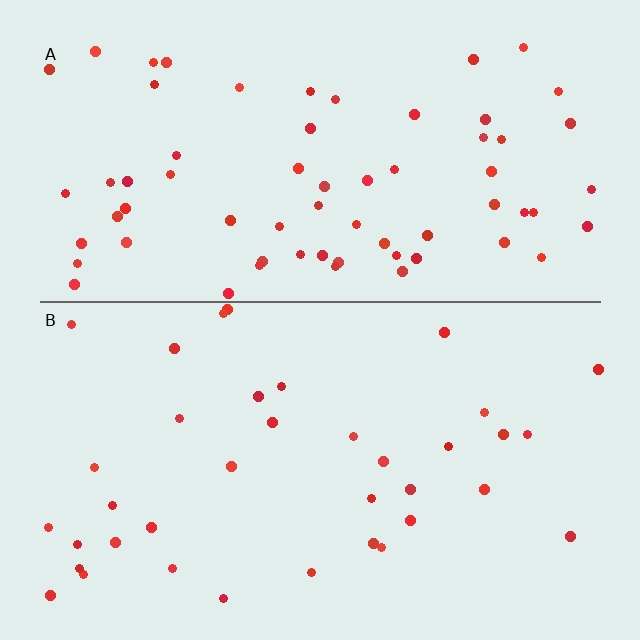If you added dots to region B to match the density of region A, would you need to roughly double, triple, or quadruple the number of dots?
Approximately double.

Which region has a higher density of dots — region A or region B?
A (the top).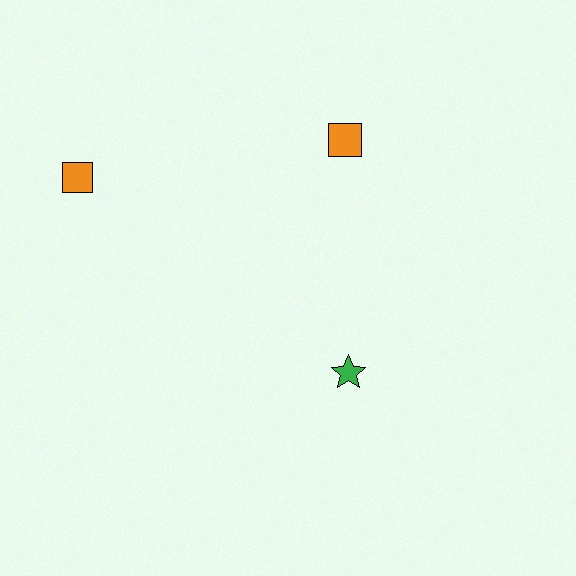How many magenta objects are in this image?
There are no magenta objects.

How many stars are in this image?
There is 1 star.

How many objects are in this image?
There are 3 objects.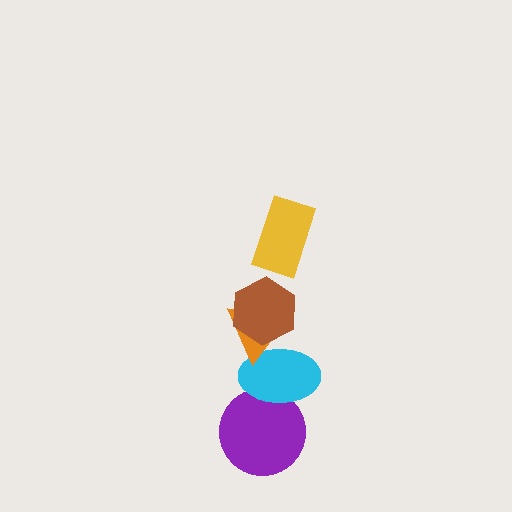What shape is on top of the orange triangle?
The brown hexagon is on top of the orange triangle.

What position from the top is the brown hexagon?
The brown hexagon is 2nd from the top.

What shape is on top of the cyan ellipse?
The orange triangle is on top of the cyan ellipse.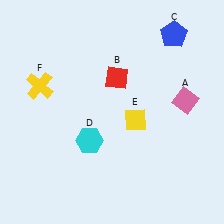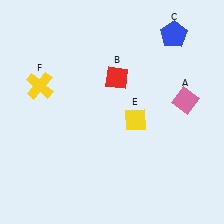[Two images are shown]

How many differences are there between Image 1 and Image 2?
There is 1 difference between the two images.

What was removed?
The cyan hexagon (D) was removed in Image 2.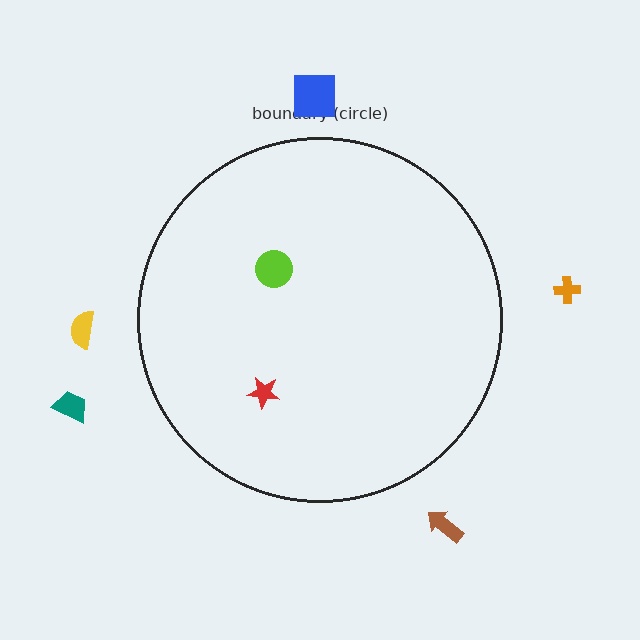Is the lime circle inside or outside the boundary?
Inside.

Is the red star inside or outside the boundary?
Inside.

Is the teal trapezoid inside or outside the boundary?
Outside.